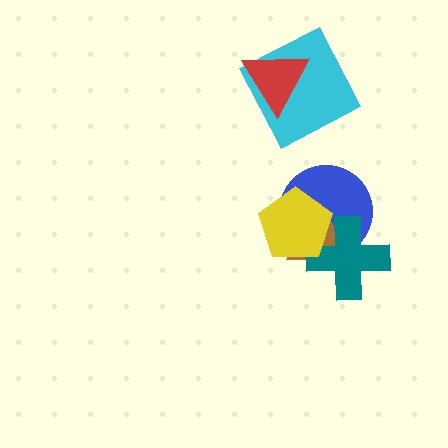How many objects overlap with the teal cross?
3 objects overlap with the teal cross.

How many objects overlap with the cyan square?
1 object overlaps with the cyan square.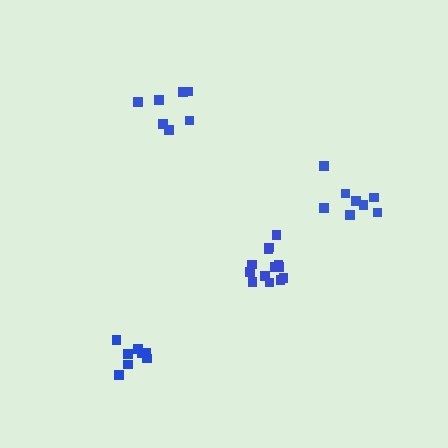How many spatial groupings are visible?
There are 4 spatial groupings.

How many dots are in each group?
Group 1: 8 dots, Group 2: 8 dots, Group 3: 7 dots, Group 4: 13 dots (36 total).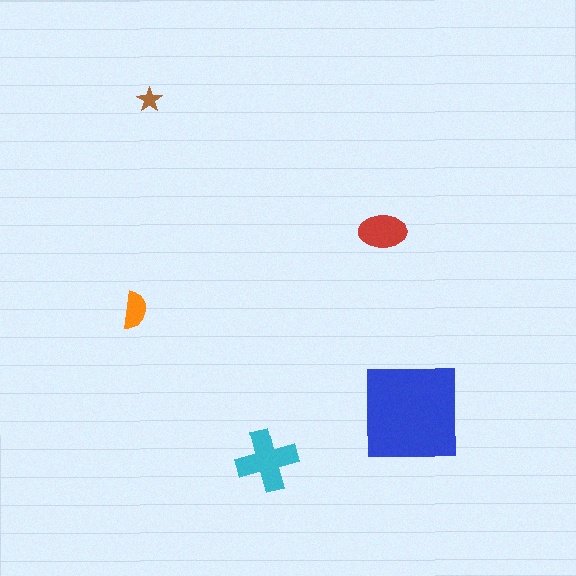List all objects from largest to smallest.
The blue square, the cyan cross, the red ellipse, the orange semicircle, the brown star.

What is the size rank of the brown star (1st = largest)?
5th.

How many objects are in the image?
There are 5 objects in the image.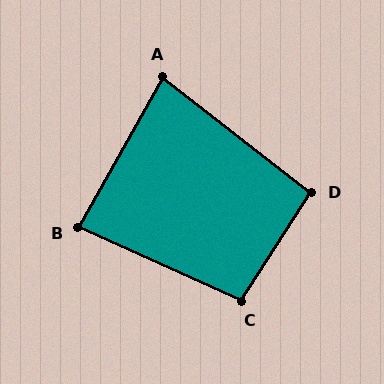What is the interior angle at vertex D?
Approximately 95 degrees (approximately right).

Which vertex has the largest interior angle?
C, at approximately 99 degrees.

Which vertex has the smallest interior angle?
A, at approximately 81 degrees.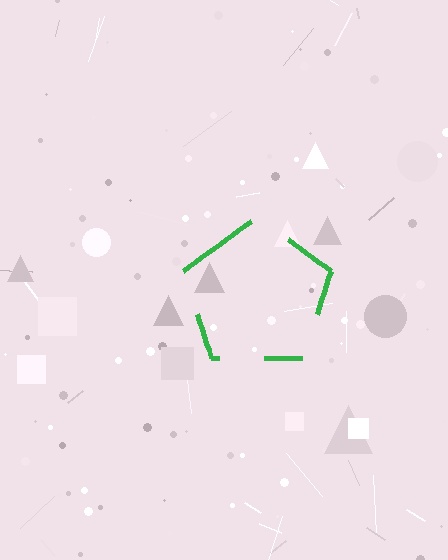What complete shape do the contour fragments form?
The contour fragments form a pentagon.